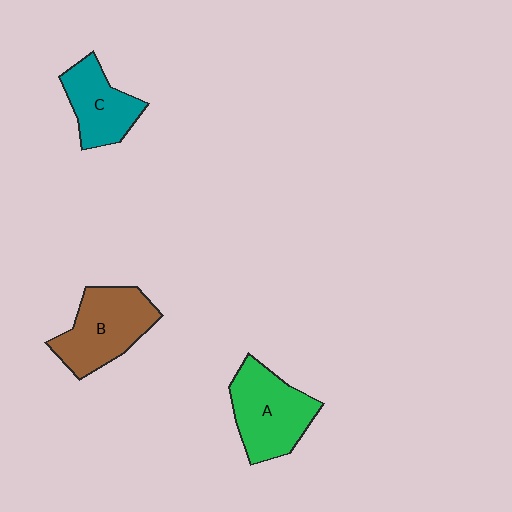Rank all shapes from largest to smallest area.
From largest to smallest: B (brown), A (green), C (teal).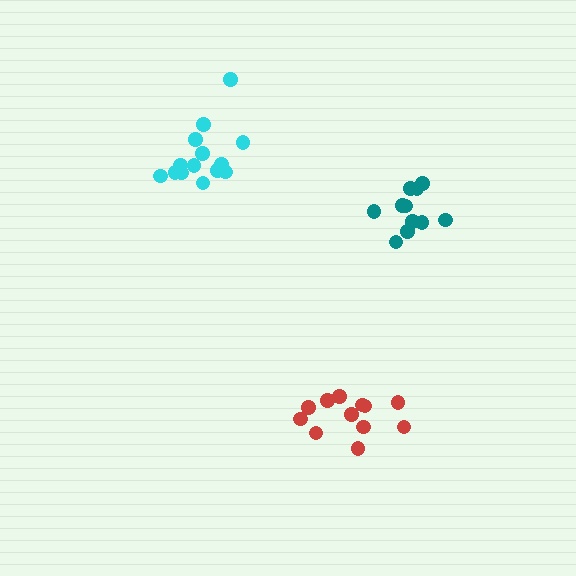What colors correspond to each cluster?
The clusters are colored: red, teal, cyan.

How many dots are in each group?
Group 1: 12 dots, Group 2: 11 dots, Group 3: 14 dots (37 total).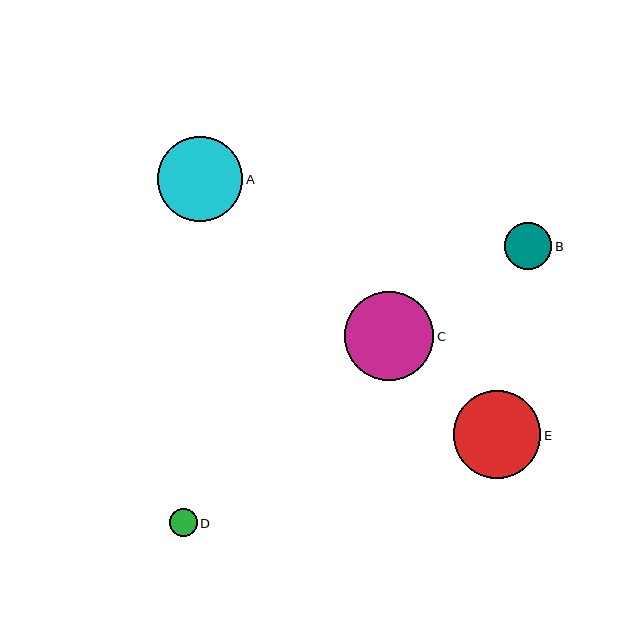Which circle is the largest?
Circle C is the largest with a size of approximately 89 pixels.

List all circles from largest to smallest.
From largest to smallest: C, E, A, B, D.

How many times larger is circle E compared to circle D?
Circle E is approximately 3.1 times the size of circle D.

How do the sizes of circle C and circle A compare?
Circle C and circle A are approximately the same size.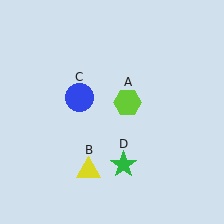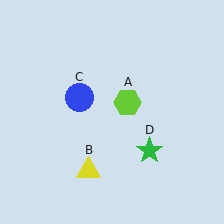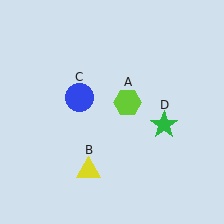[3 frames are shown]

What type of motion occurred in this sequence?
The green star (object D) rotated counterclockwise around the center of the scene.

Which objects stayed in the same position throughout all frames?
Lime hexagon (object A) and yellow triangle (object B) and blue circle (object C) remained stationary.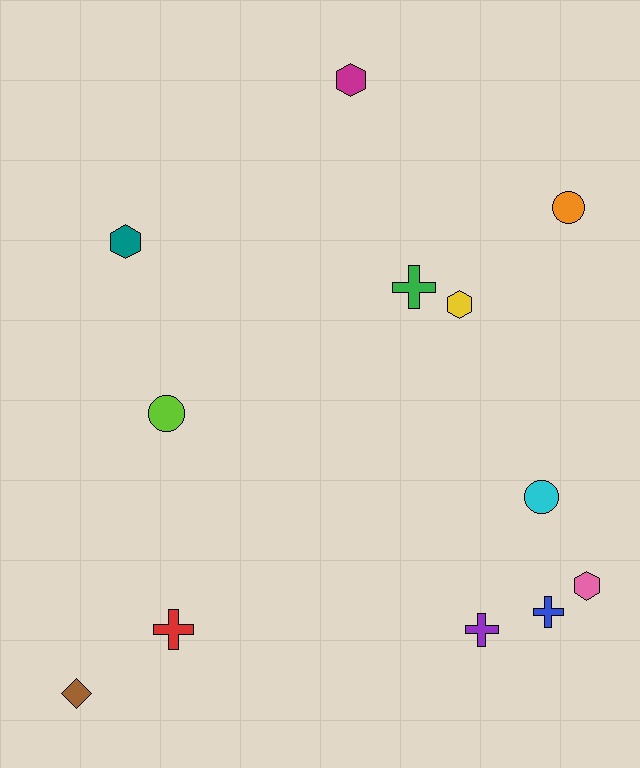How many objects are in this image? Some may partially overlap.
There are 12 objects.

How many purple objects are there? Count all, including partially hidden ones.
There is 1 purple object.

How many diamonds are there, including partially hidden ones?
There is 1 diamond.